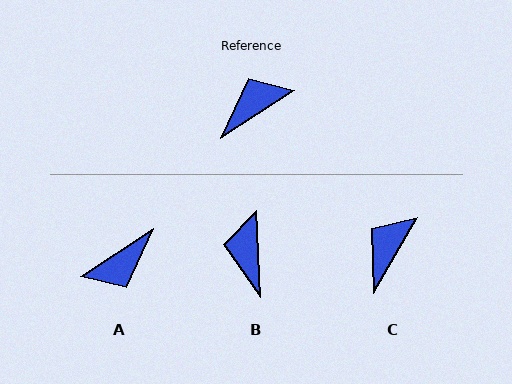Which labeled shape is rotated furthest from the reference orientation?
A, about 179 degrees away.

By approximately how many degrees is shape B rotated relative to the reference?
Approximately 60 degrees counter-clockwise.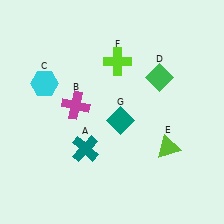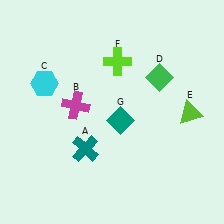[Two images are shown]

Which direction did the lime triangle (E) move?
The lime triangle (E) moved up.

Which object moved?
The lime triangle (E) moved up.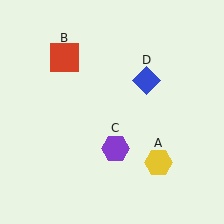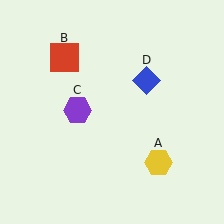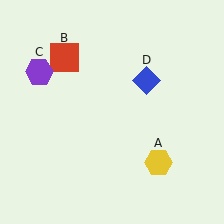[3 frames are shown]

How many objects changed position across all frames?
1 object changed position: purple hexagon (object C).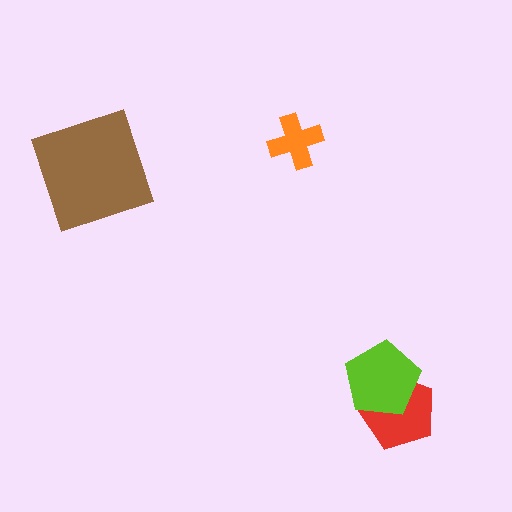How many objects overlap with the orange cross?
0 objects overlap with the orange cross.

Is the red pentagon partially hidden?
Yes, it is partially covered by another shape.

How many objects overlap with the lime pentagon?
1 object overlaps with the lime pentagon.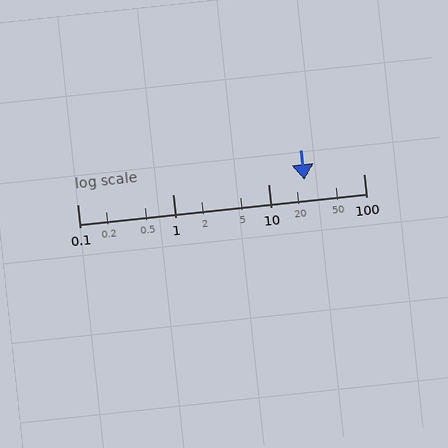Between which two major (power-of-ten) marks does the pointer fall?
The pointer is between 10 and 100.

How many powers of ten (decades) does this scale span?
The scale spans 3 decades, from 0.1 to 100.